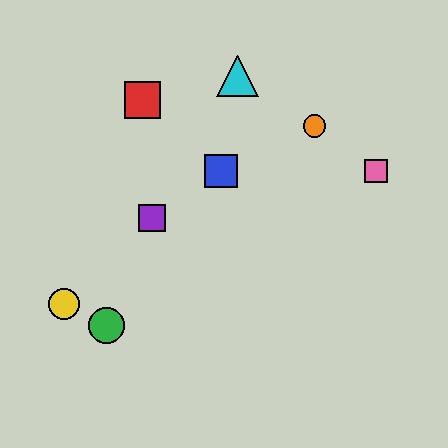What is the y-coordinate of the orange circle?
The orange circle is at y≈126.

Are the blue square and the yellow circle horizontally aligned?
No, the blue square is at y≈171 and the yellow circle is at y≈304.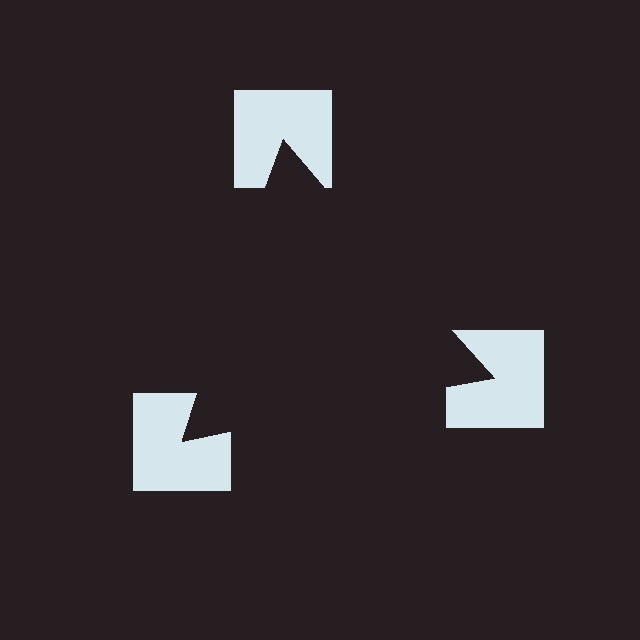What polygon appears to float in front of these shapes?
An illusory triangle — its edges are inferred from the aligned wedge cuts in the notched squares, not physically drawn.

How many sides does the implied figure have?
3 sides.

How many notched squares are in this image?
There are 3 — one at each vertex of the illusory triangle.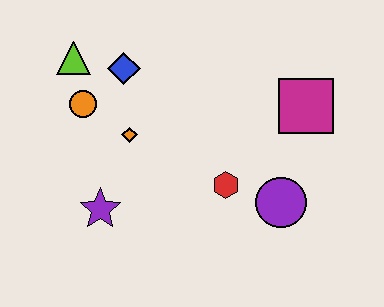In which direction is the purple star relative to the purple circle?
The purple star is to the left of the purple circle.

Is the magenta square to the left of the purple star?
No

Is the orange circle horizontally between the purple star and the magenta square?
No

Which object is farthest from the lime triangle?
The purple circle is farthest from the lime triangle.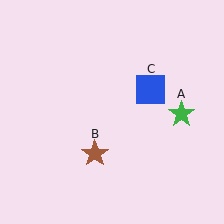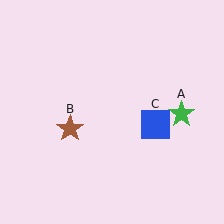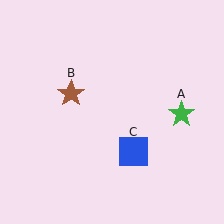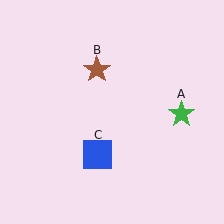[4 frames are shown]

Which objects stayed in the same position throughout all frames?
Green star (object A) remained stationary.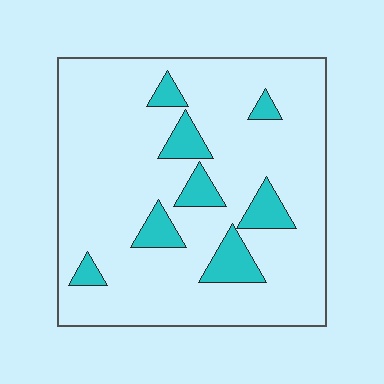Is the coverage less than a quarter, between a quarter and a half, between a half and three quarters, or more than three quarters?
Less than a quarter.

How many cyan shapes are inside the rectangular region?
8.